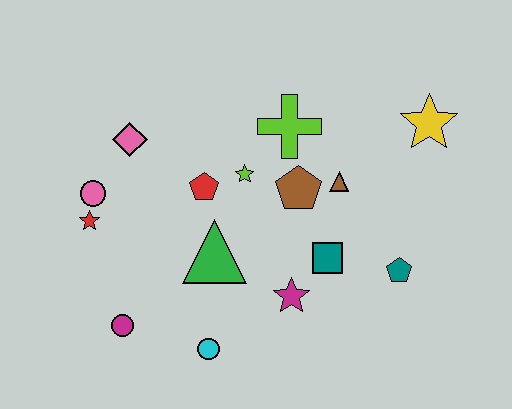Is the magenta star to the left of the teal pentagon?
Yes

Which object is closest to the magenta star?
The teal square is closest to the magenta star.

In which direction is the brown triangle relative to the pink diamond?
The brown triangle is to the right of the pink diamond.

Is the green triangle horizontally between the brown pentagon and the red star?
Yes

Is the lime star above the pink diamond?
No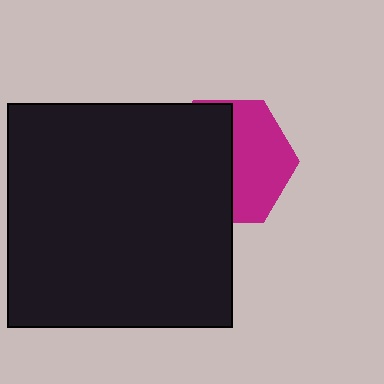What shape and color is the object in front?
The object in front is a black square.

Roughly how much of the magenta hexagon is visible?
About half of it is visible (roughly 47%).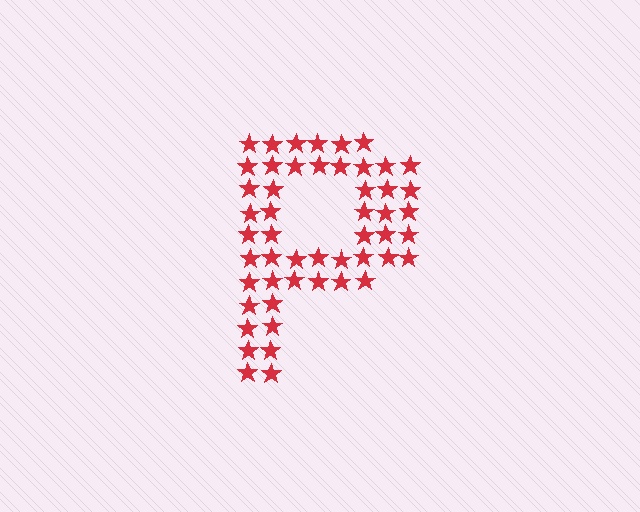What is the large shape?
The large shape is the letter P.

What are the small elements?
The small elements are stars.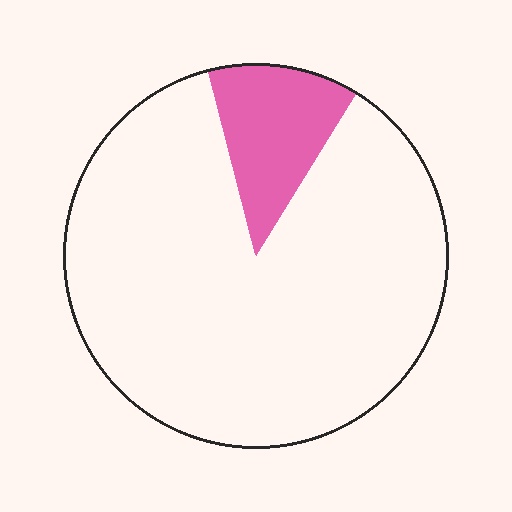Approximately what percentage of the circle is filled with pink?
Approximately 15%.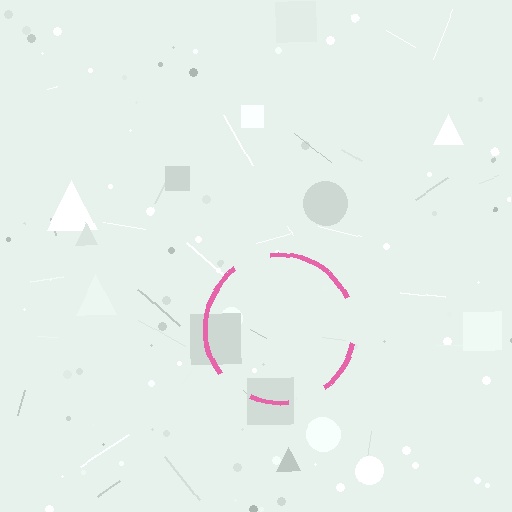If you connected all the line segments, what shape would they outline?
They would outline a circle.